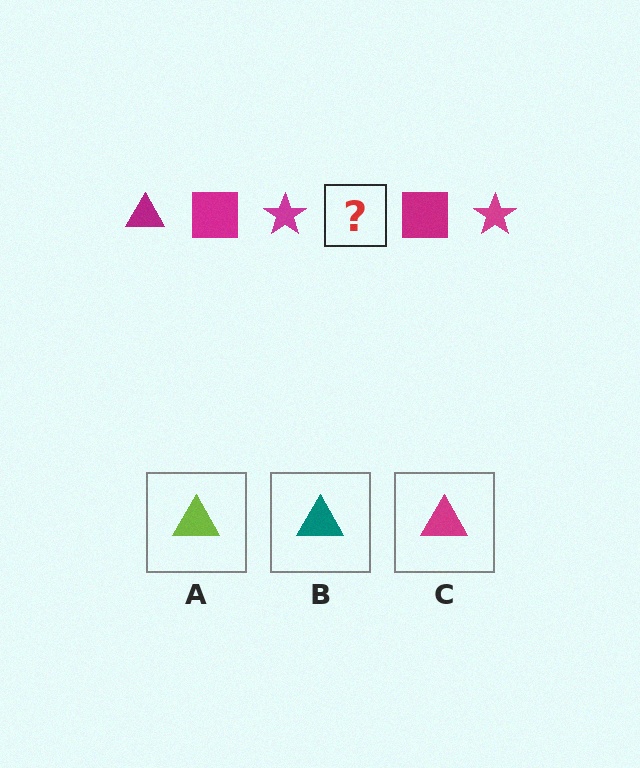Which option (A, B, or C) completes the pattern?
C.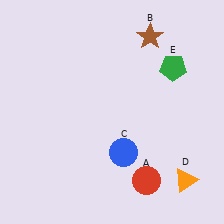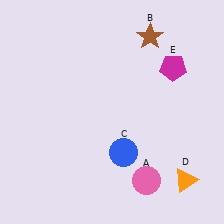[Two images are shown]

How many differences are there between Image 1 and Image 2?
There are 2 differences between the two images.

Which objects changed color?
A changed from red to pink. E changed from green to magenta.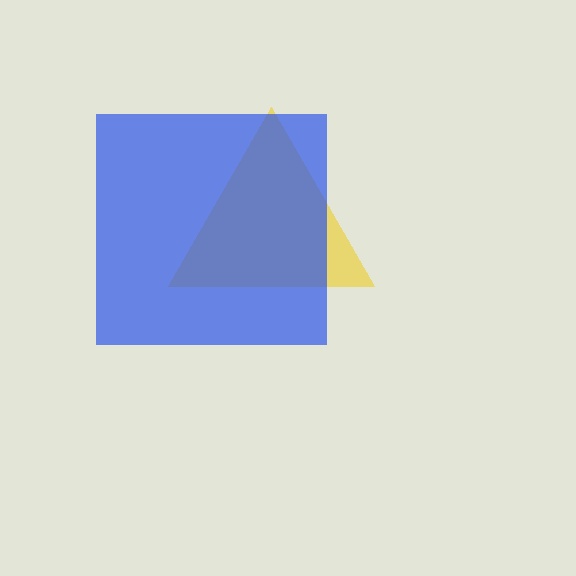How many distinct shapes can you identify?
There are 2 distinct shapes: a yellow triangle, a blue square.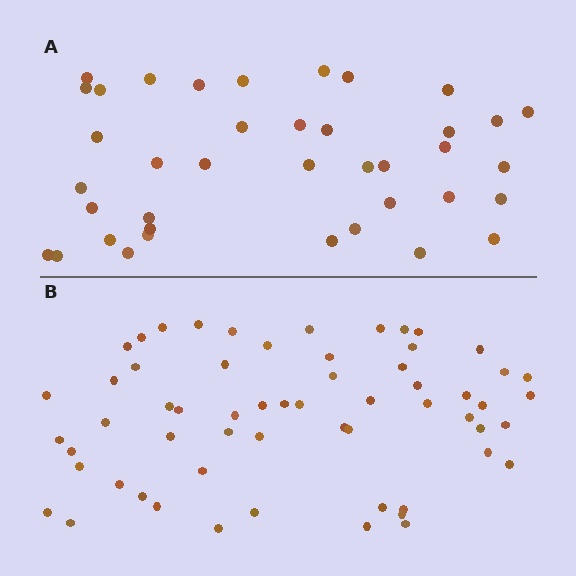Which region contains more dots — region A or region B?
Region B (the bottom region) has more dots.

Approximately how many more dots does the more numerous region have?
Region B has approximately 20 more dots than region A.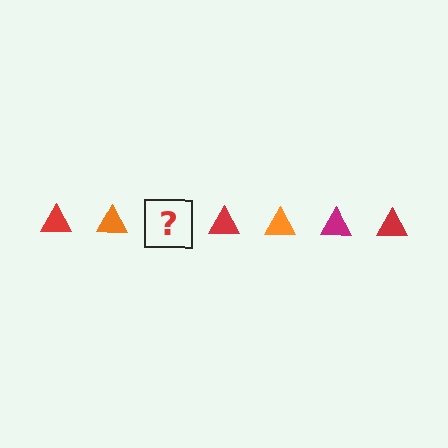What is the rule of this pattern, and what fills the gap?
The rule is that the pattern cycles through red, orange, magenta triangles. The gap should be filled with a magenta triangle.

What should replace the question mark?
The question mark should be replaced with a magenta triangle.